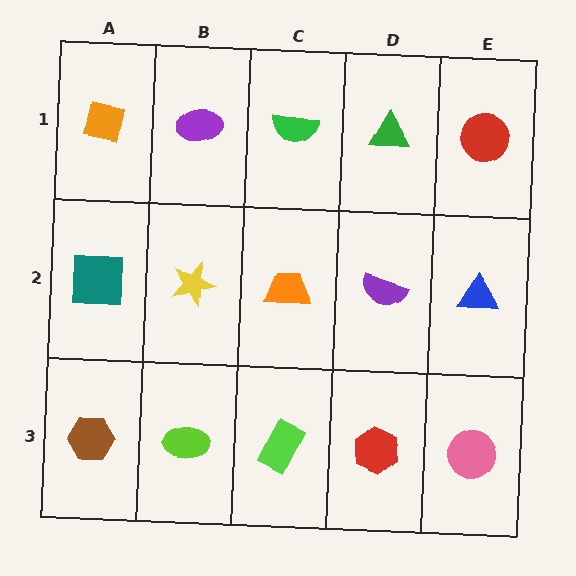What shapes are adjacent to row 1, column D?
A purple semicircle (row 2, column D), a green semicircle (row 1, column C), a red circle (row 1, column E).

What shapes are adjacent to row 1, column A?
A teal square (row 2, column A), a purple ellipse (row 1, column B).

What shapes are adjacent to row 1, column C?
An orange trapezoid (row 2, column C), a purple ellipse (row 1, column B), a green triangle (row 1, column D).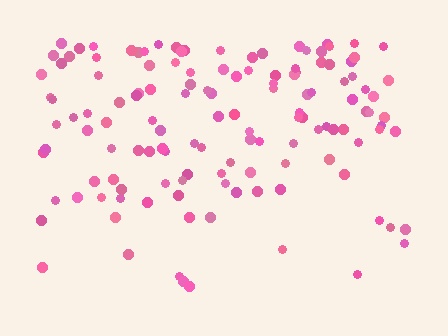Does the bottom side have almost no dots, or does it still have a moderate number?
Still a moderate number, just noticeably fewer than the top.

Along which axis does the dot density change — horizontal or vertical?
Vertical.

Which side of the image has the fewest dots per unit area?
The bottom.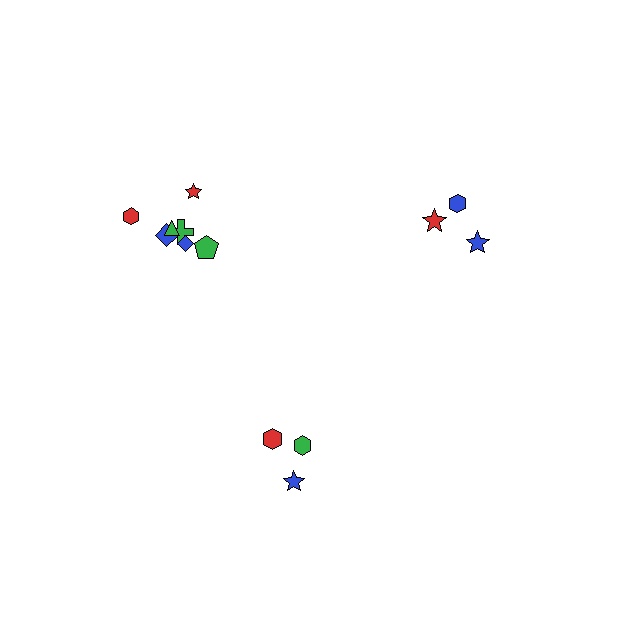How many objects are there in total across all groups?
There are 13 objects.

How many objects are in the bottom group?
There are 3 objects.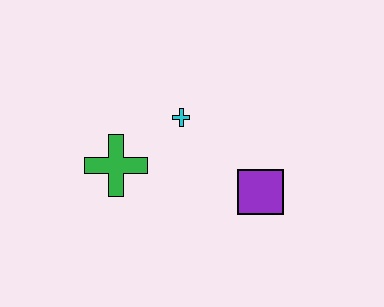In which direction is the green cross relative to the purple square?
The green cross is to the left of the purple square.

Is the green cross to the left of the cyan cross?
Yes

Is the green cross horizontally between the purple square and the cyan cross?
No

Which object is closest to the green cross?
The cyan cross is closest to the green cross.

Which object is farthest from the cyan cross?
The purple square is farthest from the cyan cross.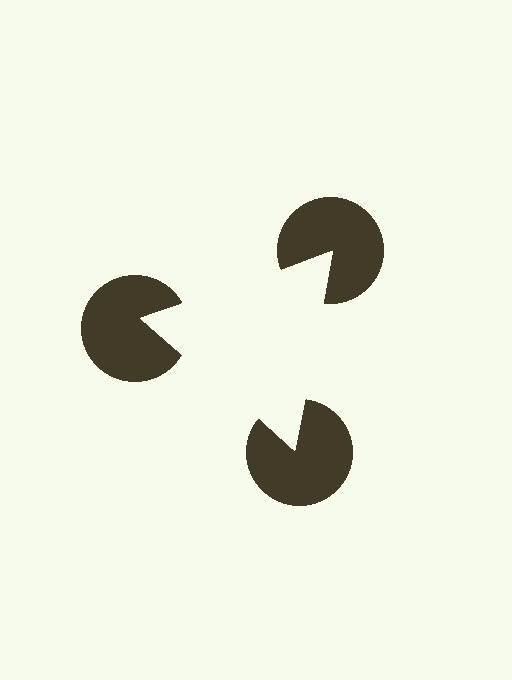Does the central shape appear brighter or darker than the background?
It typically appears slightly brighter than the background, even though no actual brightness change is drawn.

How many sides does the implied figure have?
3 sides.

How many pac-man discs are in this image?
There are 3 — one at each vertex of the illusory triangle.